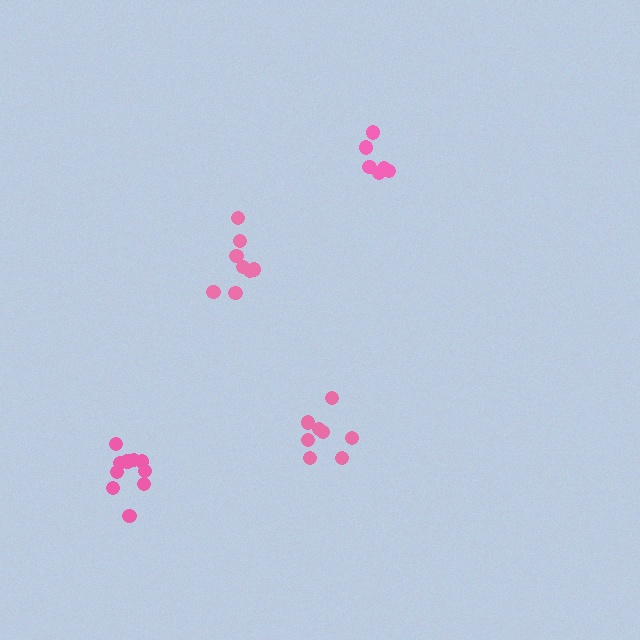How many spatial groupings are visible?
There are 4 spatial groupings.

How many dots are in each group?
Group 1: 8 dots, Group 2: 6 dots, Group 3: 8 dots, Group 4: 10 dots (32 total).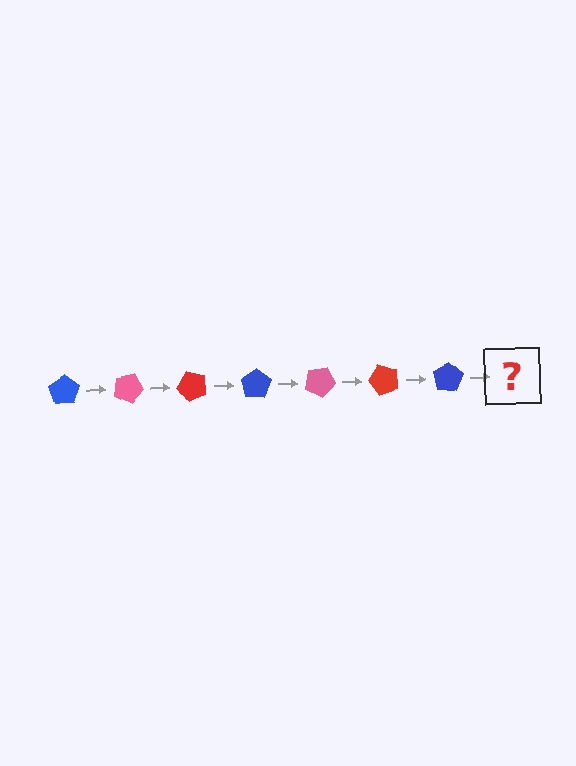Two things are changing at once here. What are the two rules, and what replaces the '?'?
The two rules are that it rotates 25 degrees each step and the color cycles through blue, pink, and red. The '?' should be a pink pentagon, rotated 175 degrees from the start.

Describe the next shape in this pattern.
It should be a pink pentagon, rotated 175 degrees from the start.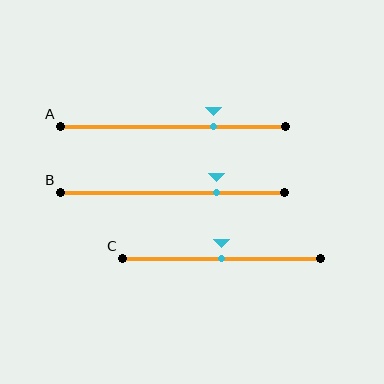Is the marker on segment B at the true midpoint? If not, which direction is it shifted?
No, the marker on segment B is shifted to the right by about 20% of the segment length.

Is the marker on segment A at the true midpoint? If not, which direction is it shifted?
No, the marker on segment A is shifted to the right by about 18% of the segment length.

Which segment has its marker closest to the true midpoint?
Segment C has its marker closest to the true midpoint.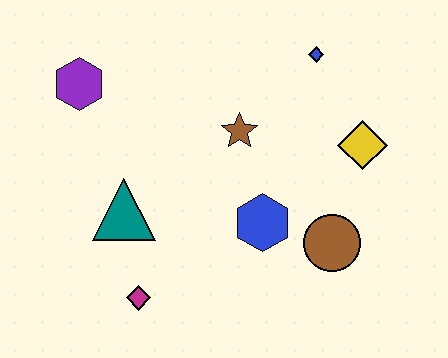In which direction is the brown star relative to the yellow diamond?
The brown star is to the left of the yellow diamond.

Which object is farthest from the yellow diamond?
The purple hexagon is farthest from the yellow diamond.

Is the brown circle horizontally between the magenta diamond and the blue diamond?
No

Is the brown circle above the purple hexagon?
No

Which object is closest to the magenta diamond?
The teal triangle is closest to the magenta diamond.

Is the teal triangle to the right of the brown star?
No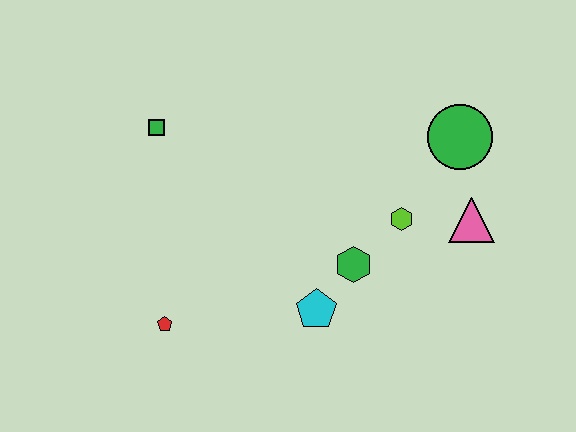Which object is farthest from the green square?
The pink triangle is farthest from the green square.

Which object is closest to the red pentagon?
The cyan pentagon is closest to the red pentagon.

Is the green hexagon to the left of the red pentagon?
No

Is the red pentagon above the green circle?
No